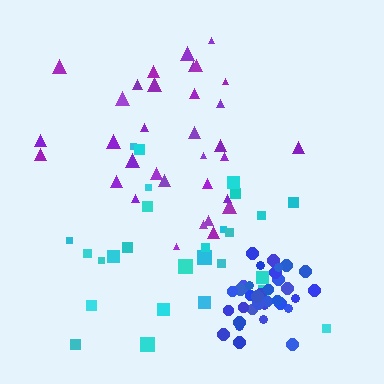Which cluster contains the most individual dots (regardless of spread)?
Blue (34).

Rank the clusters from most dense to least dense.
blue, purple, cyan.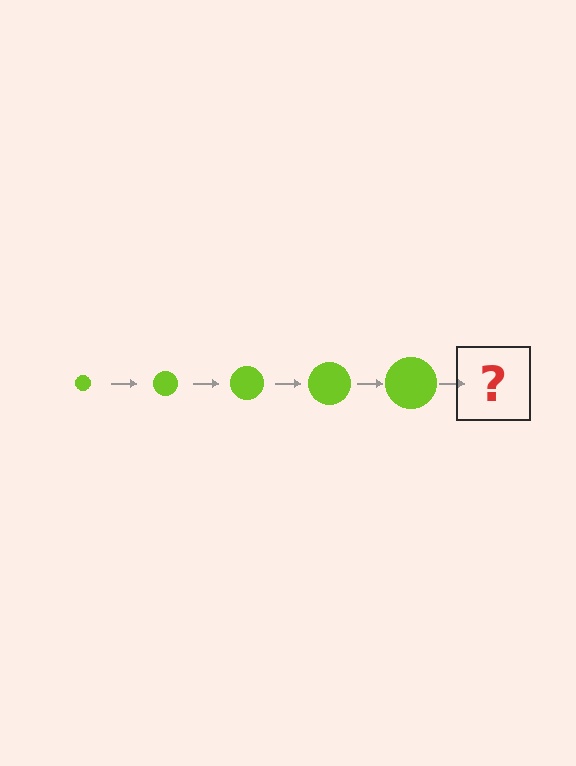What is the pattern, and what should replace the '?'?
The pattern is that the circle gets progressively larger each step. The '?' should be a lime circle, larger than the previous one.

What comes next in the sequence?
The next element should be a lime circle, larger than the previous one.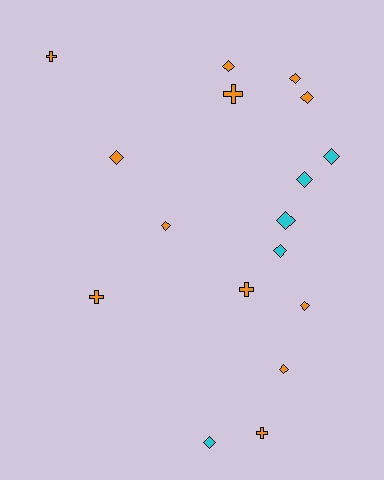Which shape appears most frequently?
Diamond, with 12 objects.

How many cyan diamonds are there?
There are 5 cyan diamonds.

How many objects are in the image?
There are 17 objects.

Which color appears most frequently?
Orange, with 12 objects.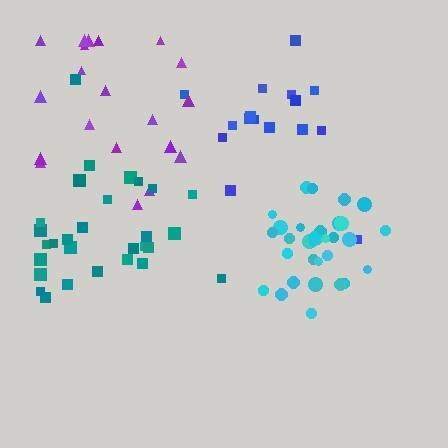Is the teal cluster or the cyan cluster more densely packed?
Cyan.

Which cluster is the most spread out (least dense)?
Purple.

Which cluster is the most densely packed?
Cyan.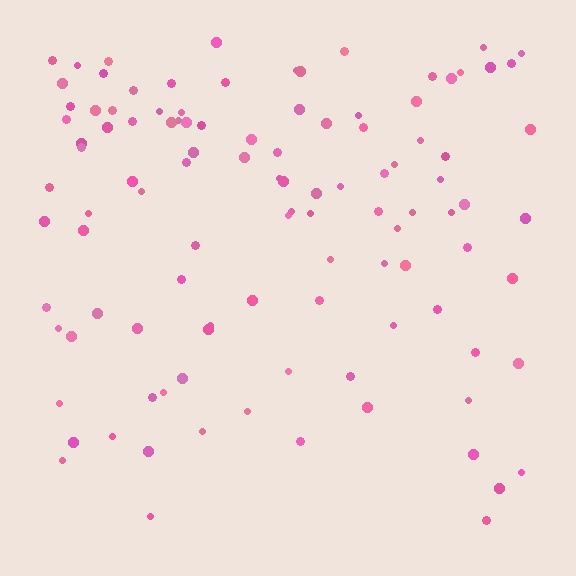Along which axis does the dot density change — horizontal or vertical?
Vertical.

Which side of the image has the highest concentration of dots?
The top.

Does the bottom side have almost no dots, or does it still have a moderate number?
Still a moderate number, just noticeably fewer than the top.